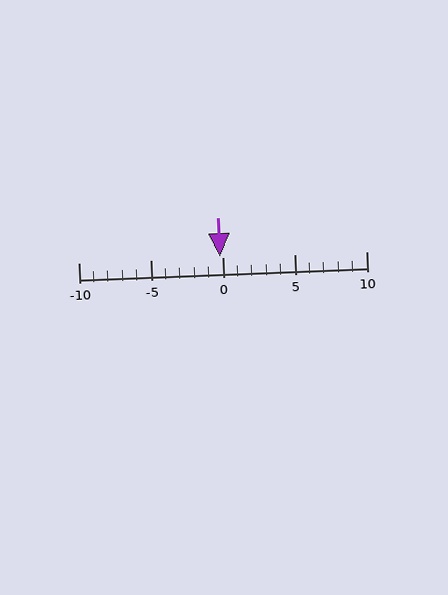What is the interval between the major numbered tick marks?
The major tick marks are spaced 5 units apart.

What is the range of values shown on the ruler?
The ruler shows values from -10 to 10.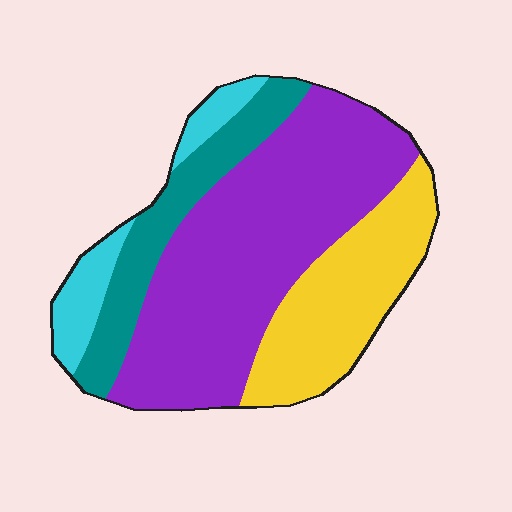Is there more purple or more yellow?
Purple.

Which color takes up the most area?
Purple, at roughly 50%.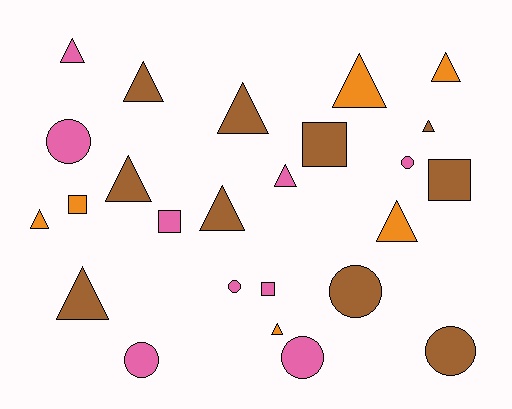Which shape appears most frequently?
Triangle, with 13 objects.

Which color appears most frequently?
Brown, with 10 objects.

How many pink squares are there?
There are 2 pink squares.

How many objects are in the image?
There are 25 objects.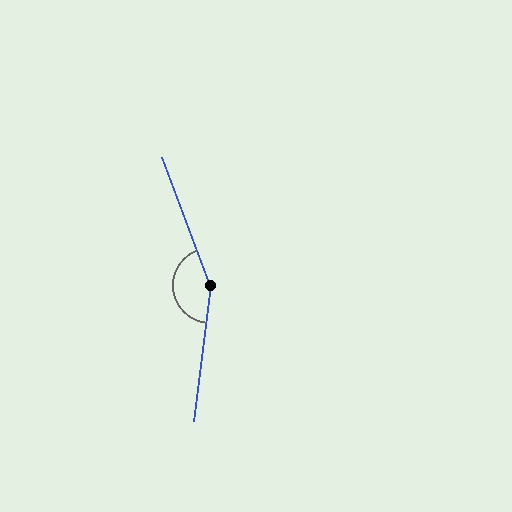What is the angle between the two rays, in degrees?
Approximately 152 degrees.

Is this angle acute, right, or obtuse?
It is obtuse.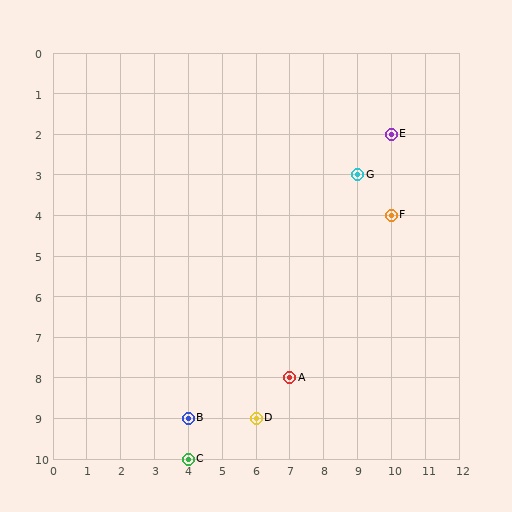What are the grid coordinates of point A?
Point A is at grid coordinates (7, 8).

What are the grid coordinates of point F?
Point F is at grid coordinates (10, 4).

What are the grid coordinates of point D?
Point D is at grid coordinates (6, 9).